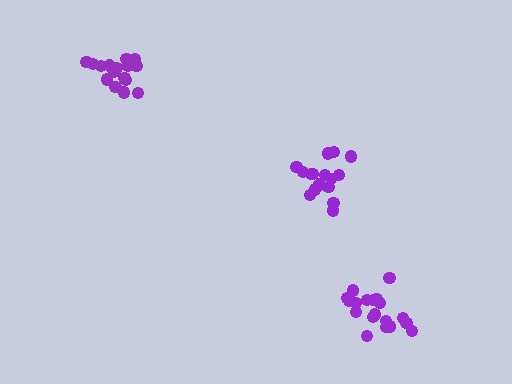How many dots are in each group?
Group 1: 20 dots, Group 2: 16 dots, Group 3: 16 dots (52 total).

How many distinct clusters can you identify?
There are 3 distinct clusters.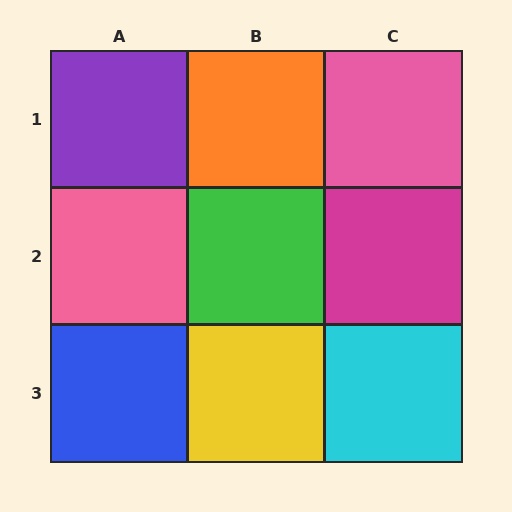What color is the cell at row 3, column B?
Yellow.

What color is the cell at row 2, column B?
Green.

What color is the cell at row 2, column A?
Pink.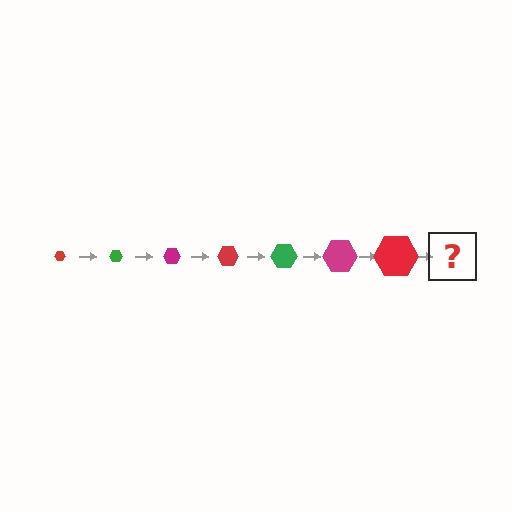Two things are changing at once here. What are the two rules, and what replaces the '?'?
The two rules are that the hexagon grows larger each step and the color cycles through red, green, and magenta. The '?' should be a green hexagon, larger than the previous one.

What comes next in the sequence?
The next element should be a green hexagon, larger than the previous one.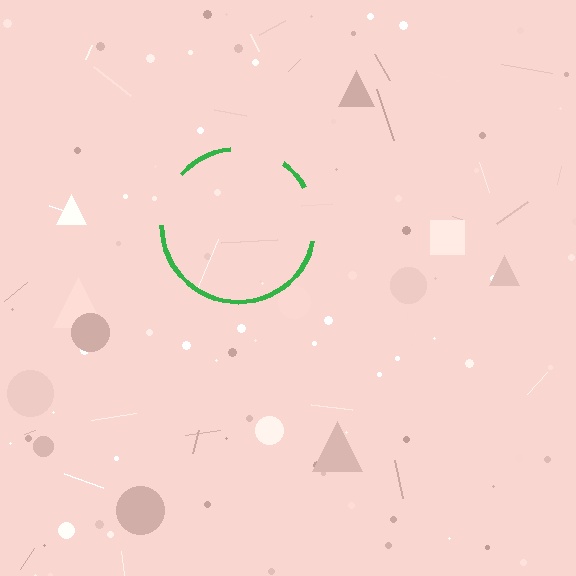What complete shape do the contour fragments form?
The contour fragments form a circle.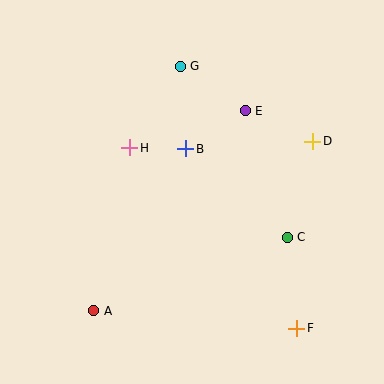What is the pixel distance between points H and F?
The distance between H and F is 246 pixels.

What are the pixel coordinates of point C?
Point C is at (287, 237).